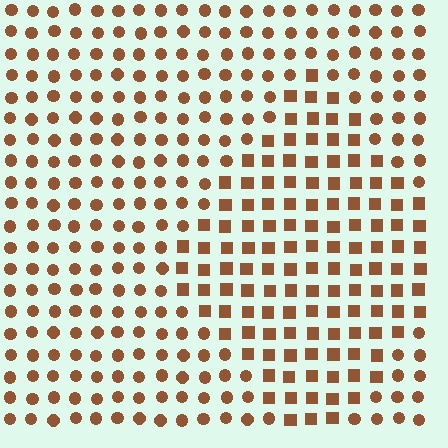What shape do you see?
I see a diamond.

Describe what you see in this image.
The image is filled with small brown elements arranged in a uniform grid. A diamond-shaped region contains squares, while the surrounding area contains circles. The boundary is defined purely by the change in element shape.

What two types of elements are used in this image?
The image uses squares inside the diamond region and circles outside it.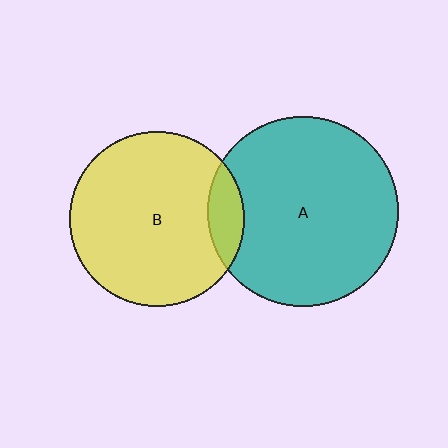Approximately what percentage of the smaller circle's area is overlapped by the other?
Approximately 10%.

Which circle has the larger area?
Circle A (teal).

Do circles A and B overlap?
Yes.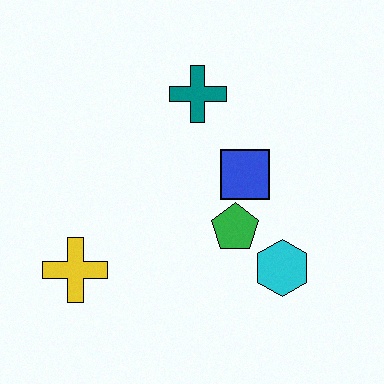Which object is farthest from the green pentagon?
The yellow cross is farthest from the green pentagon.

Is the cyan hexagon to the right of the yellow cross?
Yes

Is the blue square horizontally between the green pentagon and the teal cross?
No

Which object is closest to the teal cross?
The blue square is closest to the teal cross.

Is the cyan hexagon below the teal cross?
Yes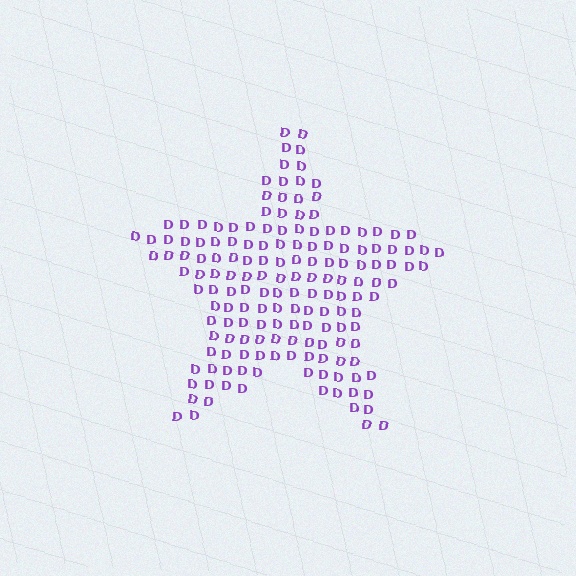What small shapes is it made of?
It is made of small letter D's.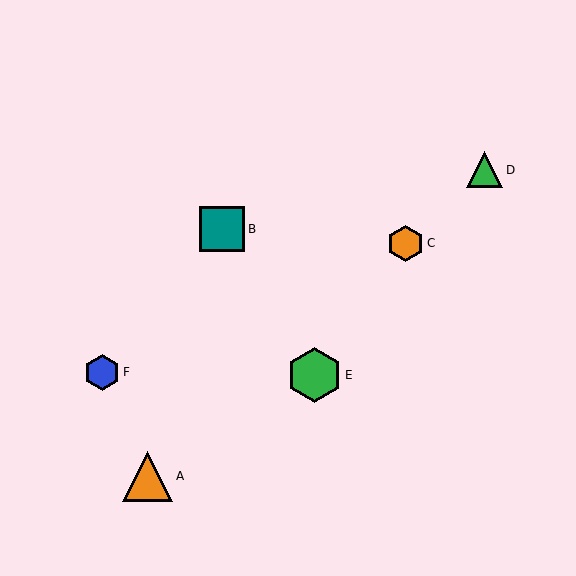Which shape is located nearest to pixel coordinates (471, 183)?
The green triangle (labeled D) at (485, 170) is nearest to that location.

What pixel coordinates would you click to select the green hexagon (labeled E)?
Click at (314, 375) to select the green hexagon E.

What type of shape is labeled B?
Shape B is a teal square.